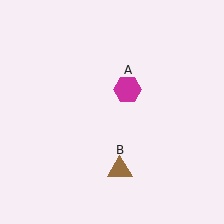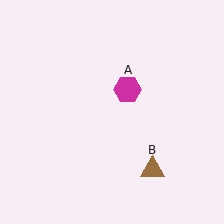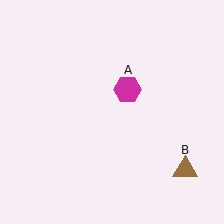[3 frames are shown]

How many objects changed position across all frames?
1 object changed position: brown triangle (object B).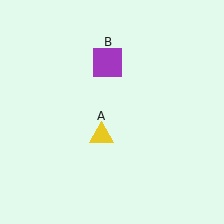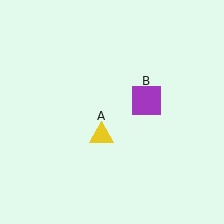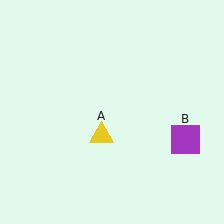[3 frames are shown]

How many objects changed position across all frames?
1 object changed position: purple square (object B).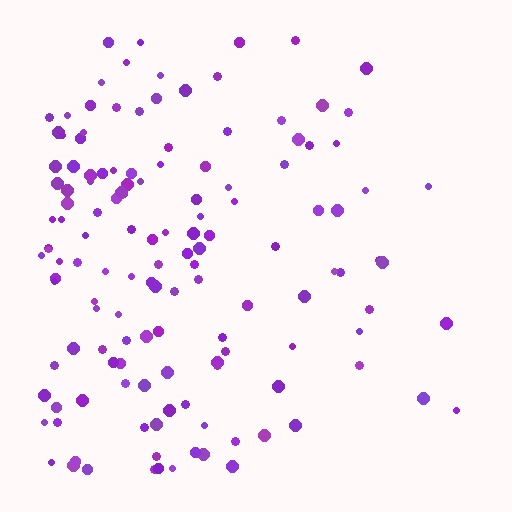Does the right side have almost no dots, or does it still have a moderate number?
Still a moderate number, just noticeably fewer than the left.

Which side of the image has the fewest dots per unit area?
The right.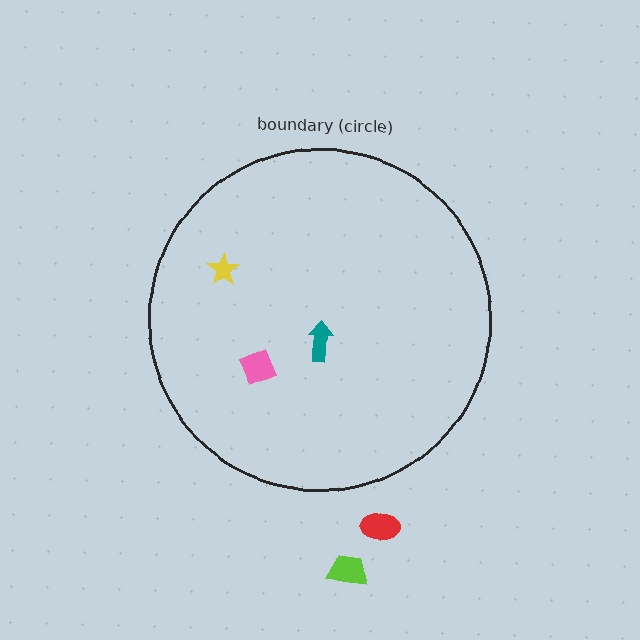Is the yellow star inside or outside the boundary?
Inside.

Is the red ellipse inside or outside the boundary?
Outside.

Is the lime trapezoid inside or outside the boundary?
Outside.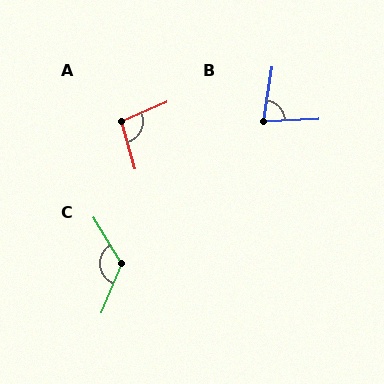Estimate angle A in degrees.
Approximately 98 degrees.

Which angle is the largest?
C, at approximately 127 degrees.